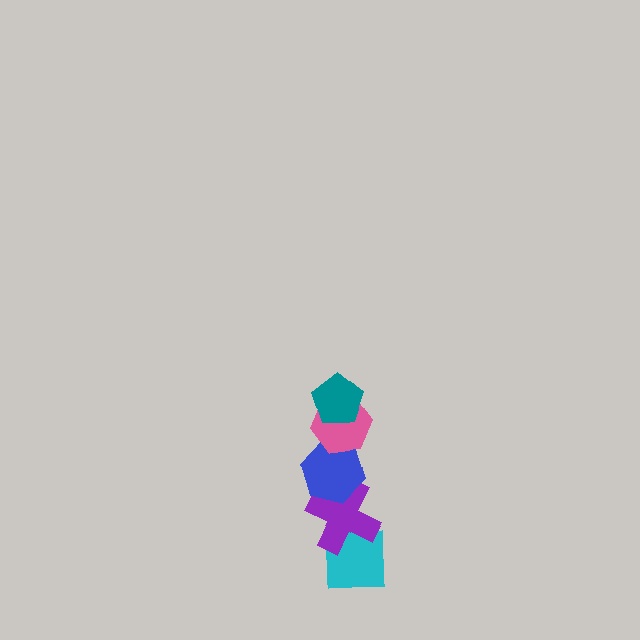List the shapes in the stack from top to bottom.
From top to bottom: the teal pentagon, the pink hexagon, the blue hexagon, the purple cross, the cyan square.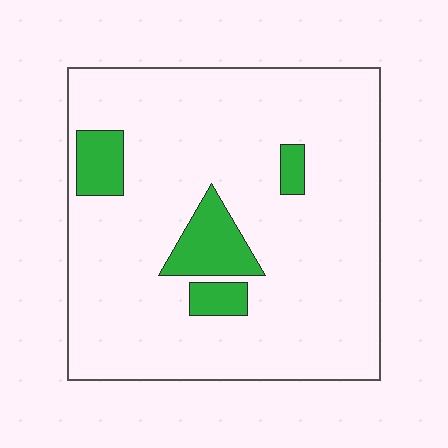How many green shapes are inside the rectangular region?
4.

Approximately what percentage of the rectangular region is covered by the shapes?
Approximately 10%.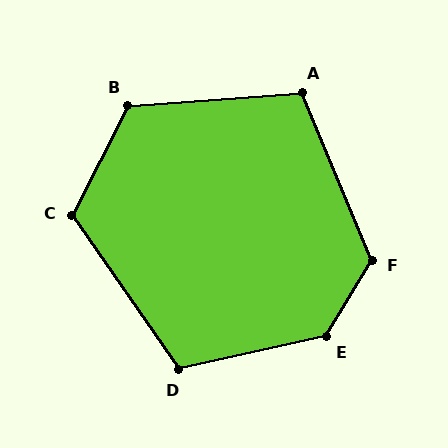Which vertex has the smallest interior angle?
A, at approximately 108 degrees.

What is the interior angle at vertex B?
Approximately 121 degrees (obtuse).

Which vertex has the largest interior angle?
E, at approximately 133 degrees.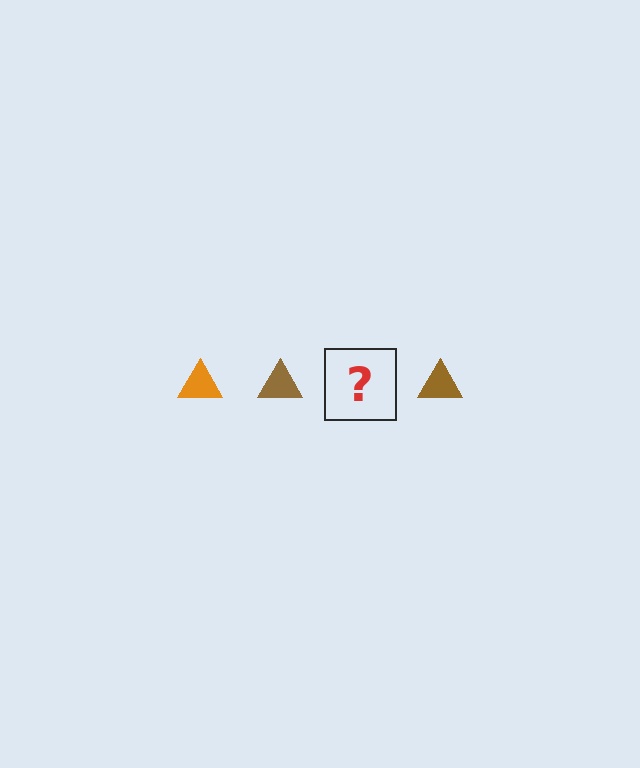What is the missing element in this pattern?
The missing element is an orange triangle.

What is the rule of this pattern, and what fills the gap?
The rule is that the pattern cycles through orange, brown triangles. The gap should be filled with an orange triangle.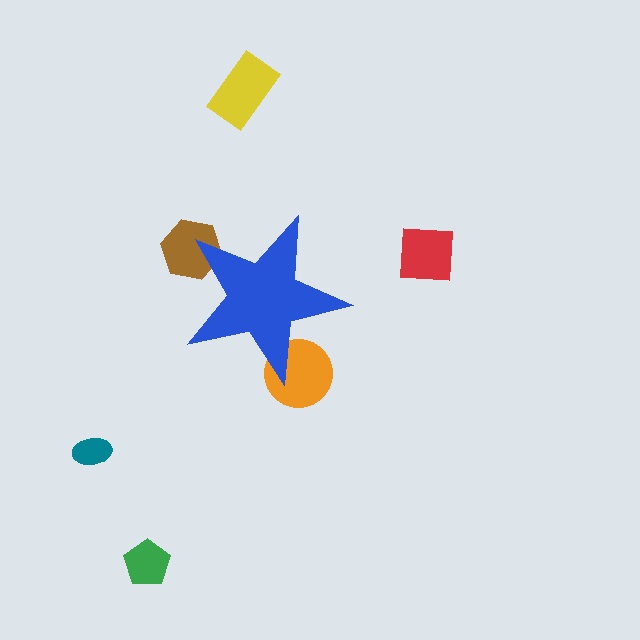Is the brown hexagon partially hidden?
Yes, the brown hexagon is partially hidden behind the blue star.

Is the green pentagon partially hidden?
No, the green pentagon is fully visible.